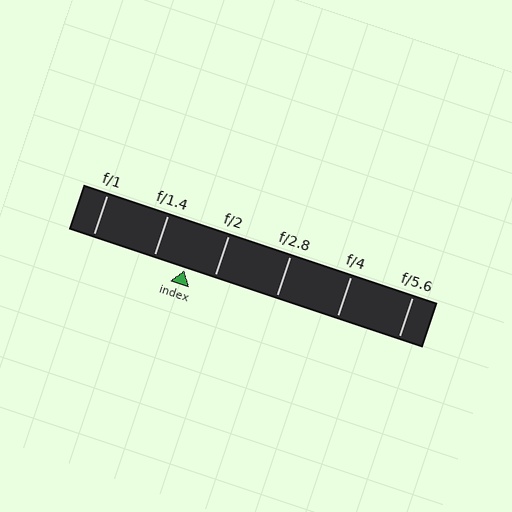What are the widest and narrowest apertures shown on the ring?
The widest aperture shown is f/1 and the narrowest is f/5.6.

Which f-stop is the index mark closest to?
The index mark is closest to f/2.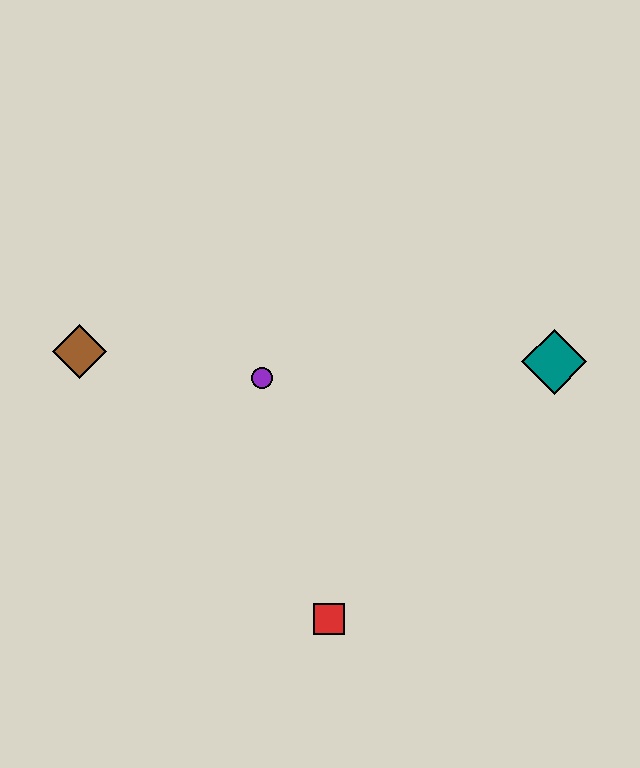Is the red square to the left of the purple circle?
No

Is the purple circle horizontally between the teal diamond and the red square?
No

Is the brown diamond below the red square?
No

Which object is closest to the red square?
The purple circle is closest to the red square.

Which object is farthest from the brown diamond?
The teal diamond is farthest from the brown diamond.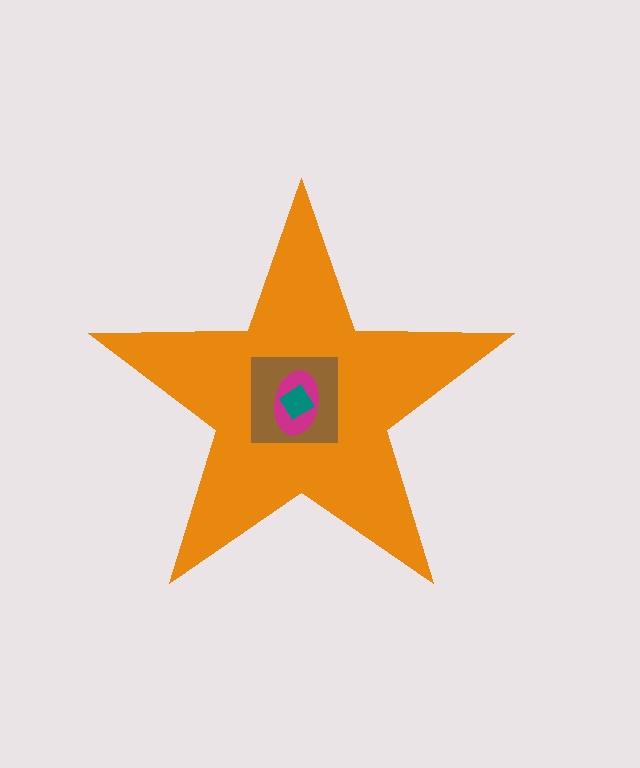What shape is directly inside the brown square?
The magenta ellipse.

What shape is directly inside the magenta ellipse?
The teal diamond.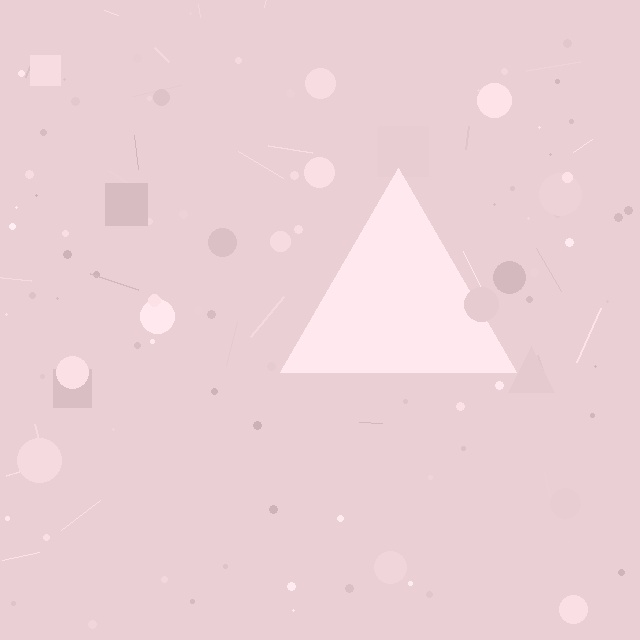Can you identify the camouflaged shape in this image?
The camouflaged shape is a triangle.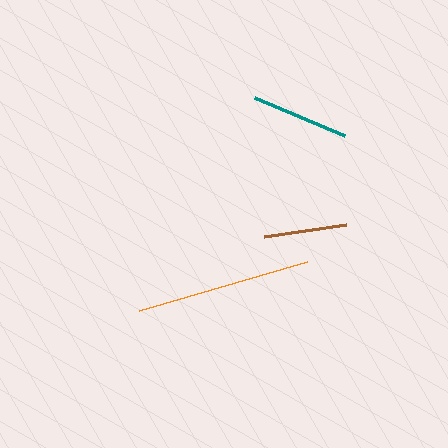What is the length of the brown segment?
The brown segment is approximately 83 pixels long.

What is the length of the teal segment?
The teal segment is approximately 98 pixels long.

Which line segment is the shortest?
The brown line is the shortest at approximately 83 pixels.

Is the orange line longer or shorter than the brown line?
The orange line is longer than the brown line.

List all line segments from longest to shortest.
From longest to shortest: orange, teal, brown.